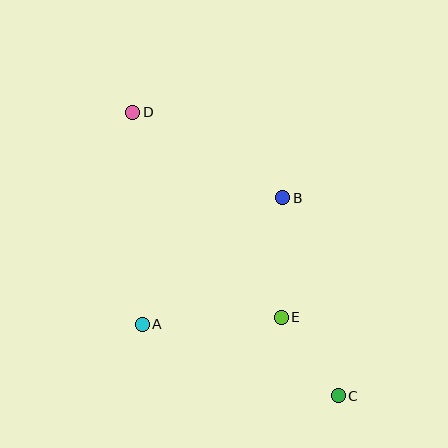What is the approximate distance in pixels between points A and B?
The distance between A and B is approximately 190 pixels.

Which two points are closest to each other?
Points C and E are closest to each other.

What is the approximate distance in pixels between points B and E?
The distance between B and E is approximately 120 pixels.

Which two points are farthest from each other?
Points C and D are farthest from each other.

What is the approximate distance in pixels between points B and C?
The distance between B and C is approximately 206 pixels.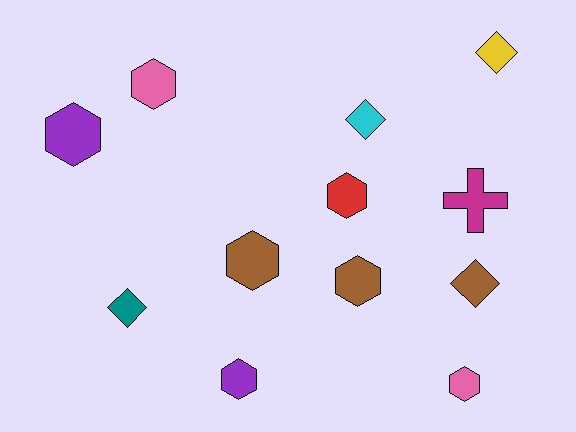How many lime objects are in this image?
There are no lime objects.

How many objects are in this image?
There are 12 objects.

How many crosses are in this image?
There is 1 cross.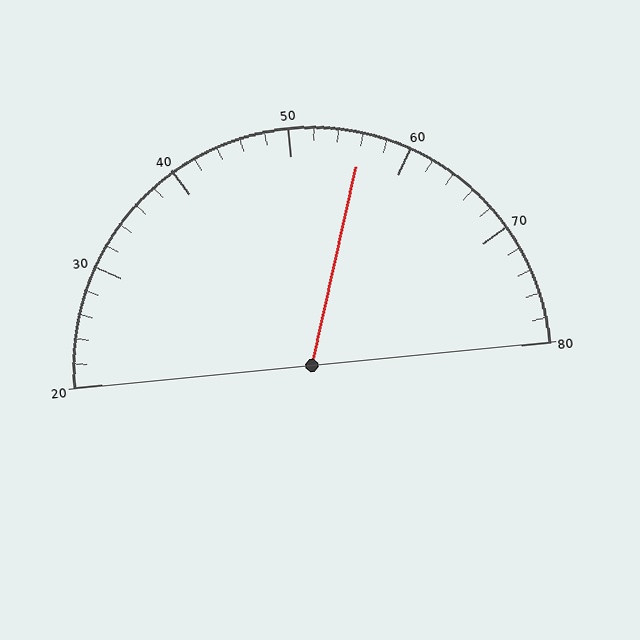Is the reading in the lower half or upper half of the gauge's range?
The reading is in the upper half of the range (20 to 80).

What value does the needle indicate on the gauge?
The needle indicates approximately 56.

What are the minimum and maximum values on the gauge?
The gauge ranges from 20 to 80.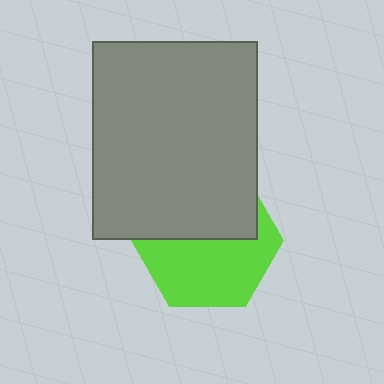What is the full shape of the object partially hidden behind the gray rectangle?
The partially hidden object is a lime hexagon.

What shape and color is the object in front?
The object in front is a gray rectangle.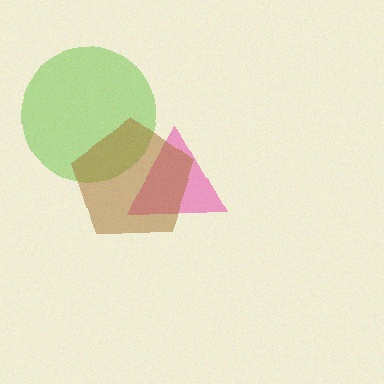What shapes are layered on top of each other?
The layered shapes are: a pink triangle, a lime circle, a brown pentagon.